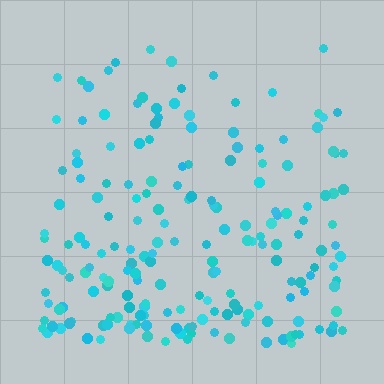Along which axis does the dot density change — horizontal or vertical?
Vertical.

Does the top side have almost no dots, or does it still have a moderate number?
Still a moderate number, just noticeably fewer than the bottom.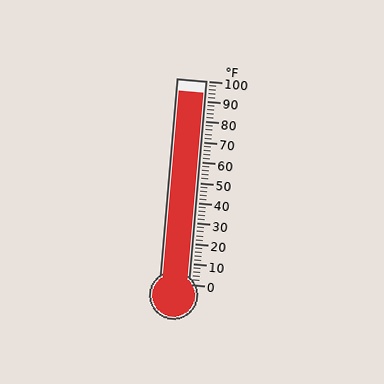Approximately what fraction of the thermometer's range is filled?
The thermometer is filled to approximately 95% of its range.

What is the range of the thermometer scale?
The thermometer scale ranges from 0°F to 100°F.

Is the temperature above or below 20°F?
The temperature is above 20°F.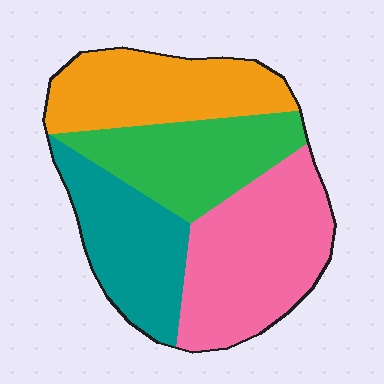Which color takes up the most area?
Pink, at roughly 30%.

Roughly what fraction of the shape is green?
Green covers 23% of the shape.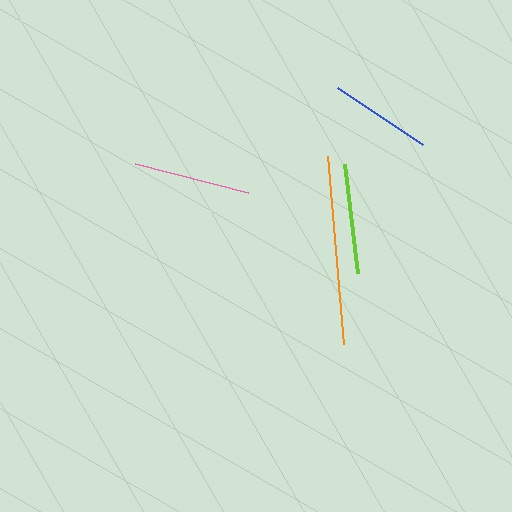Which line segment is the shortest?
The blue line is the shortest at approximately 102 pixels.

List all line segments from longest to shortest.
From longest to shortest: orange, pink, lime, blue.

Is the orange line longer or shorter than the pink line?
The orange line is longer than the pink line.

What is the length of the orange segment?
The orange segment is approximately 189 pixels long.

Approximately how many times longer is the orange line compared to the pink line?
The orange line is approximately 1.6 times the length of the pink line.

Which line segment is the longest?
The orange line is the longest at approximately 189 pixels.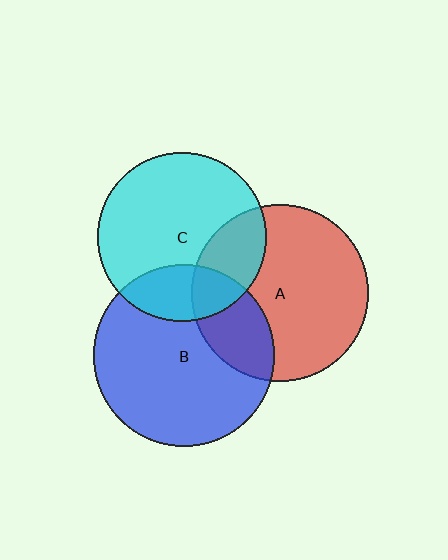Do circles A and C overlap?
Yes.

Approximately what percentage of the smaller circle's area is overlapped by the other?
Approximately 25%.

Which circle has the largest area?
Circle B (blue).